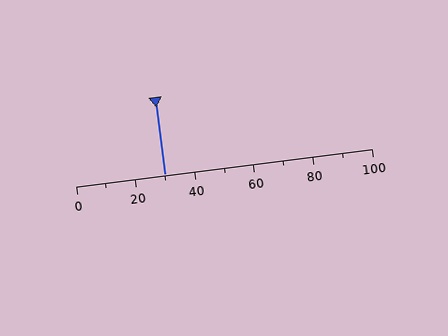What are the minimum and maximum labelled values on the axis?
The axis runs from 0 to 100.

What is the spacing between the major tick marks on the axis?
The major ticks are spaced 20 apart.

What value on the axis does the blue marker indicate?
The marker indicates approximately 30.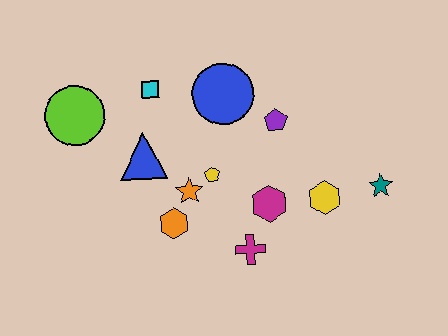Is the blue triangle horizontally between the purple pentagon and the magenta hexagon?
No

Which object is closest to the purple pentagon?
The blue circle is closest to the purple pentagon.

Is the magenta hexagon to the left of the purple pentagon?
Yes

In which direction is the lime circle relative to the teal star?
The lime circle is to the left of the teal star.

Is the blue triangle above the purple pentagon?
No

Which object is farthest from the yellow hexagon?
The lime circle is farthest from the yellow hexagon.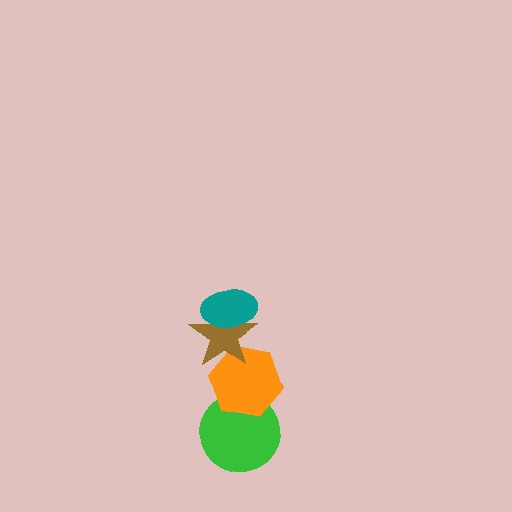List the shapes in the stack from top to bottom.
From top to bottom: the teal ellipse, the brown star, the orange hexagon, the green circle.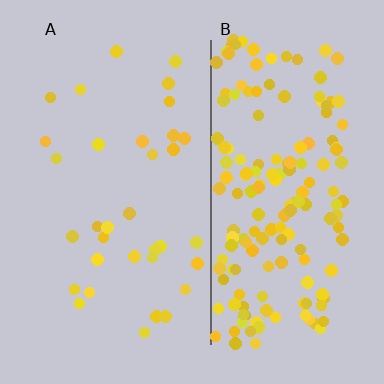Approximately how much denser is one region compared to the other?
Approximately 5.0× — region B over region A.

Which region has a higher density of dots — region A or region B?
B (the right).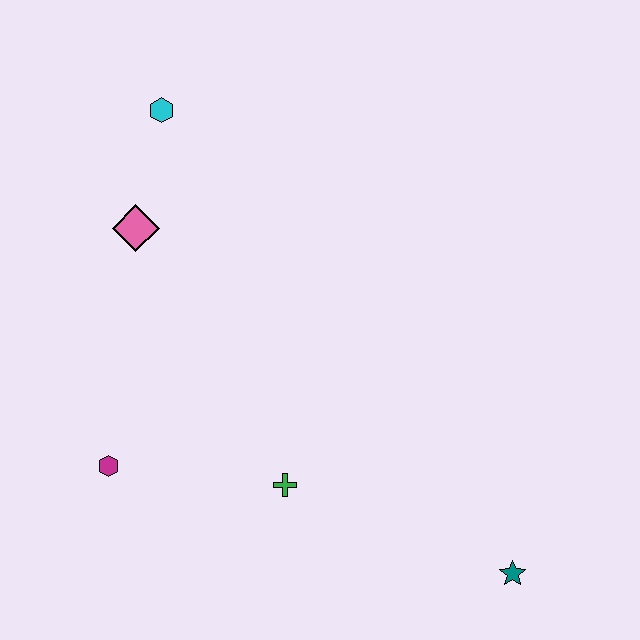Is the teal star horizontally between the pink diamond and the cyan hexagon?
No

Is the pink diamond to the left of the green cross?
Yes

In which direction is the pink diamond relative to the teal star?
The pink diamond is to the left of the teal star.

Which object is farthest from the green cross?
The cyan hexagon is farthest from the green cross.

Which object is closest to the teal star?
The green cross is closest to the teal star.